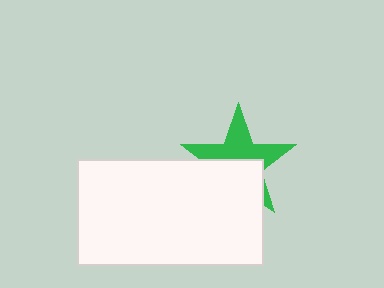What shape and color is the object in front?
The object in front is a white rectangle.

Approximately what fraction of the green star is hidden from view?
Roughly 46% of the green star is hidden behind the white rectangle.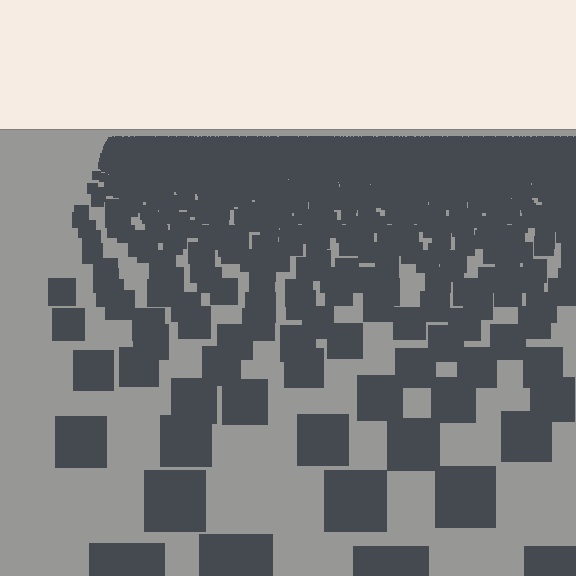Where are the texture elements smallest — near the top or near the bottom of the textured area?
Near the top.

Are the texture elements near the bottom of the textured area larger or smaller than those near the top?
Larger. Near the bottom, elements are closer to the viewer and appear at a bigger on-screen size.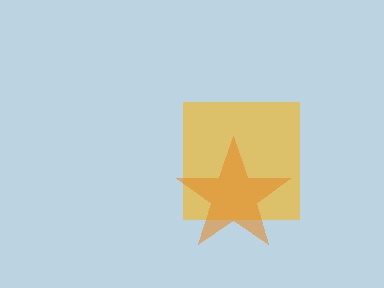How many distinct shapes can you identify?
There are 2 distinct shapes: a yellow square, an orange star.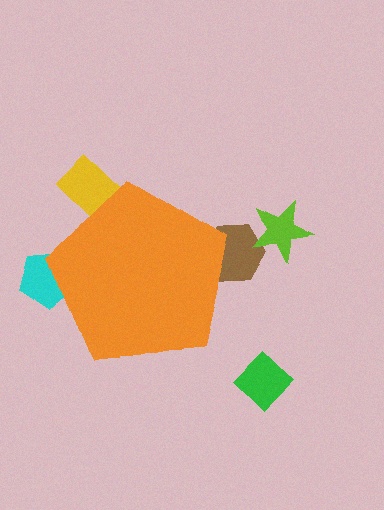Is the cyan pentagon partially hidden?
Yes, the cyan pentagon is partially hidden behind the orange pentagon.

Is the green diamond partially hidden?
No, the green diamond is fully visible.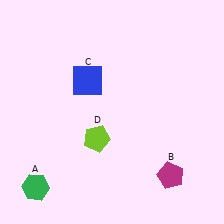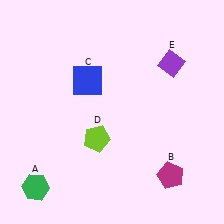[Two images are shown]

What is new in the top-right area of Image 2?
A purple diamond (E) was added in the top-right area of Image 2.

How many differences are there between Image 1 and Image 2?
There is 1 difference between the two images.